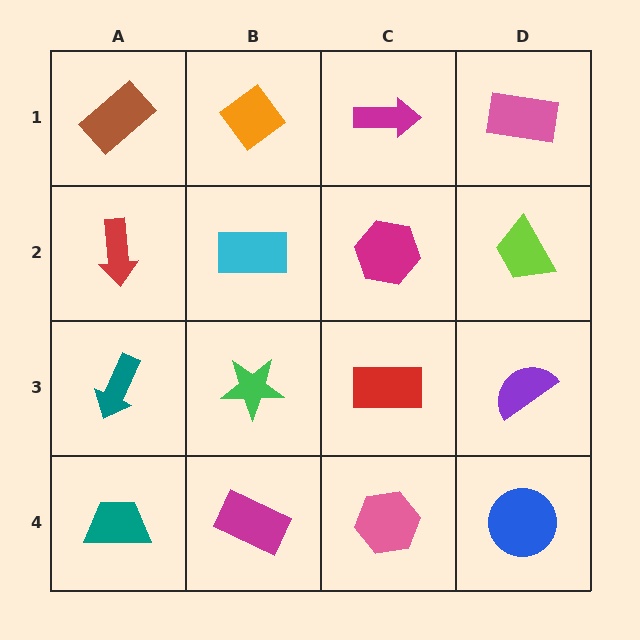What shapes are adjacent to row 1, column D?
A lime trapezoid (row 2, column D), a magenta arrow (row 1, column C).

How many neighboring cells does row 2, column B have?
4.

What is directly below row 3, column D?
A blue circle.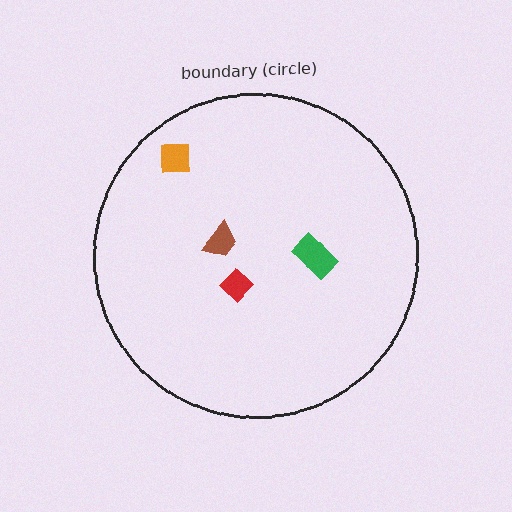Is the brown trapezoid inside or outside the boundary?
Inside.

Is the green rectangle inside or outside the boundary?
Inside.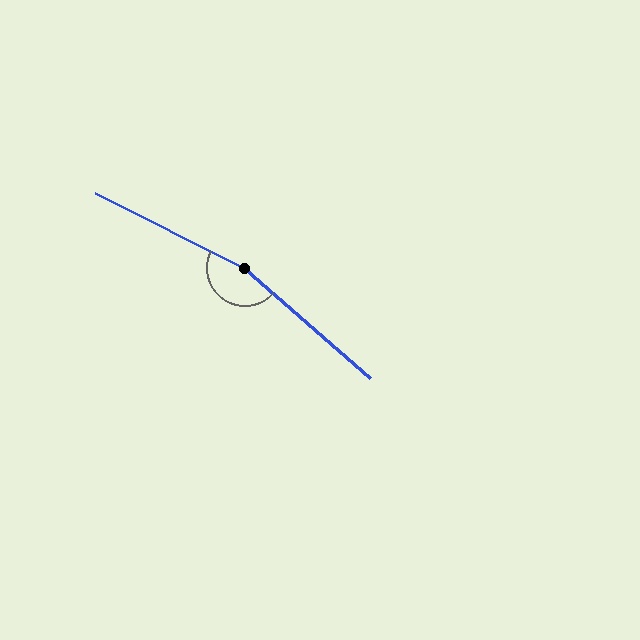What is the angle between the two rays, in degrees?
Approximately 166 degrees.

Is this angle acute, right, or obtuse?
It is obtuse.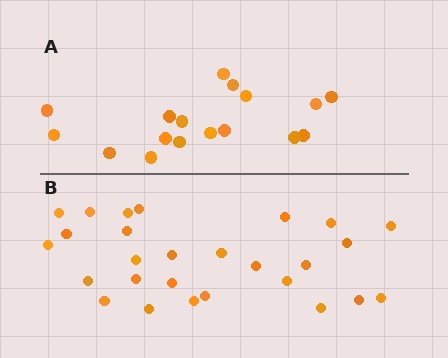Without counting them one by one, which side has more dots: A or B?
Region B (the bottom region) has more dots.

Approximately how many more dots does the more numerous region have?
Region B has roughly 10 or so more dots than region A.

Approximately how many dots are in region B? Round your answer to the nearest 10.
About 30 dots. (The exact count is 27, which rounds to 30.)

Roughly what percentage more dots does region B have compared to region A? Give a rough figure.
About 60% more.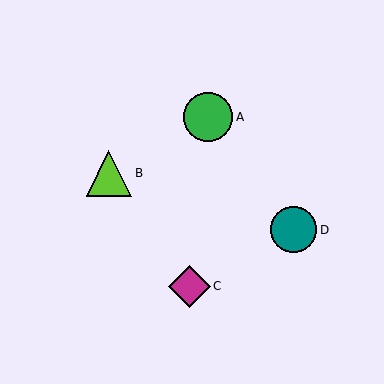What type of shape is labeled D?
Shape D is a teal circle.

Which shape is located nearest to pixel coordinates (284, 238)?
The teal circle (labeled D) at (294, 230) is nearest to that location.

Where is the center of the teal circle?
The center of the teal circle is at (294, 230).